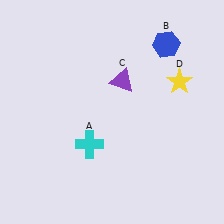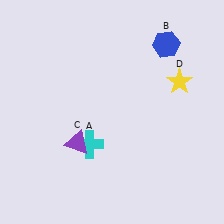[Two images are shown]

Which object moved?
The purple triangle (C) moved down.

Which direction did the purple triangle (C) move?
The purple triangle (C) moved down.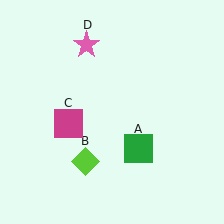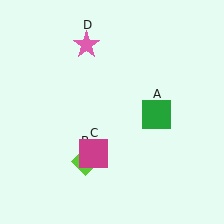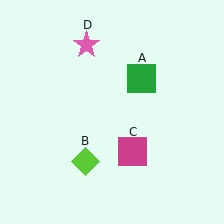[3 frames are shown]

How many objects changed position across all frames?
2 objects changed position: green square (object A), magenta square (object C).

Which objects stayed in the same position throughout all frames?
Lime diamond (object B) and pink star (object D) remained stationary.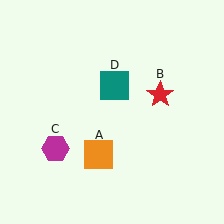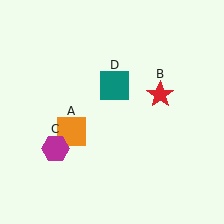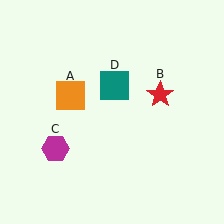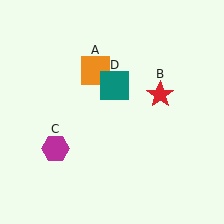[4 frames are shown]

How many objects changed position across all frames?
1 object changed position: orange square (object A).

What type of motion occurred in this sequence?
The orange square (object A) rotated clockwise around the center of the scene.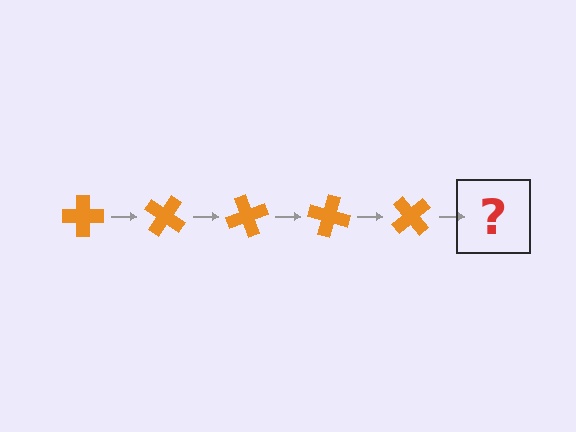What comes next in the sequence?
The next element should be an orange cross rotated 175 degrees.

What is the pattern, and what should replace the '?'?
The pattern is that the cross rotates 35 degrees each step. The '?' should be an orange cross rotated 175 degrees.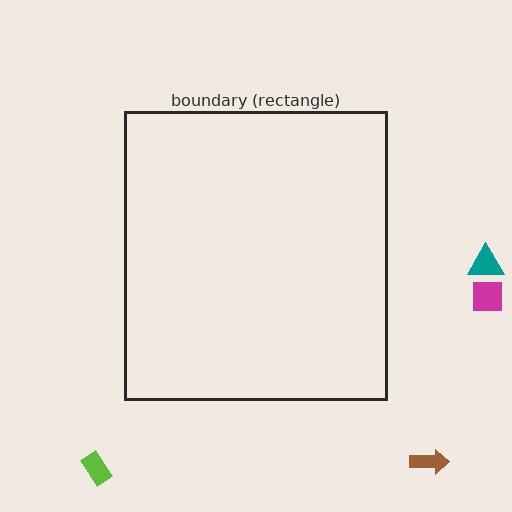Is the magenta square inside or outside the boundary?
Outside.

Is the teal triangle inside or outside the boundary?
Outside.